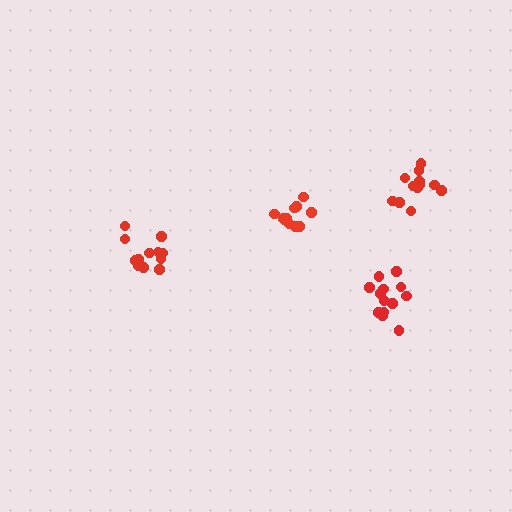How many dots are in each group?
Group 1: 11 dots, Group 2: 12 dots, Group 3: 12 dots, Group 4: 13 dots (48 total).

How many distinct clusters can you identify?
There are 4 distinct clusters.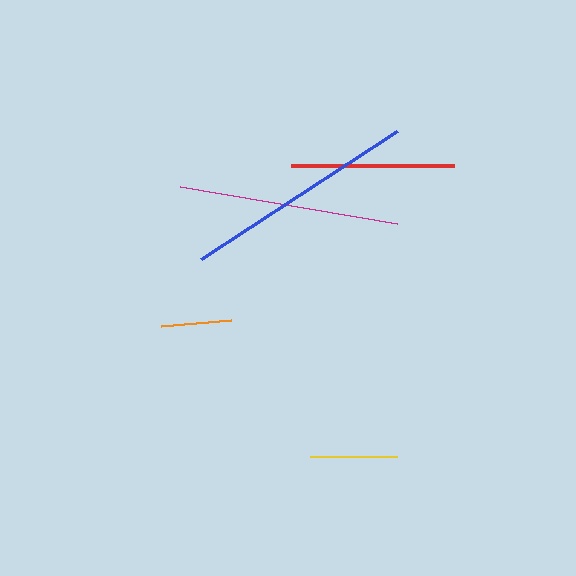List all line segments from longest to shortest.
From longest to shortest: blue, magenta, red, yellow, orange.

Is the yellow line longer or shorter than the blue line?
The blue line is longer than the yellow line.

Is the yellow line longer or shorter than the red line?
The red line is longer than the yellow line.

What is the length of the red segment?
The red segment is approximately 163 pixels long.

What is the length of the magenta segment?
The magenta segment is approximately 220 pixels long.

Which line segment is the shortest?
The orange line is the shortest at approximately 71 pixels.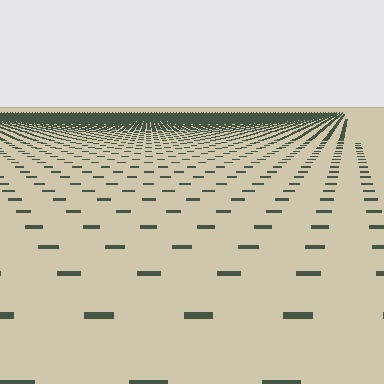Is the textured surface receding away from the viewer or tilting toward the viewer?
The surface is receding away from the viewer. Texture elements get smaller and denser toward the top.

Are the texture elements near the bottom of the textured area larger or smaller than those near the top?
Larger. Near the bottom, elements are closer to the viewer and appear at a bigger on-screen size.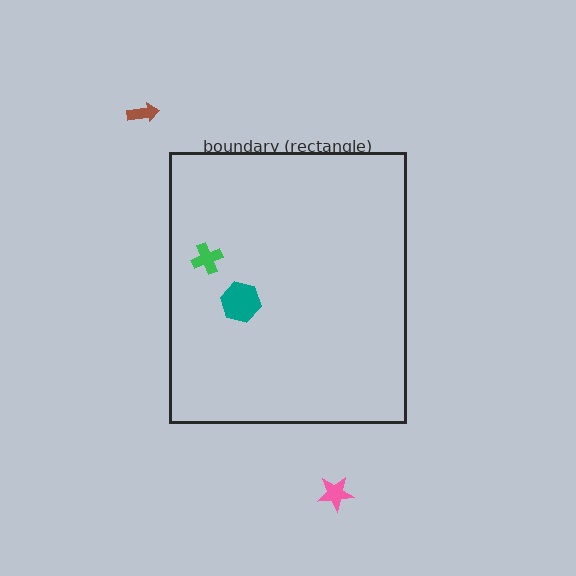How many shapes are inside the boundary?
2 inside, 2 outside.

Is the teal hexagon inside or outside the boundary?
Inside.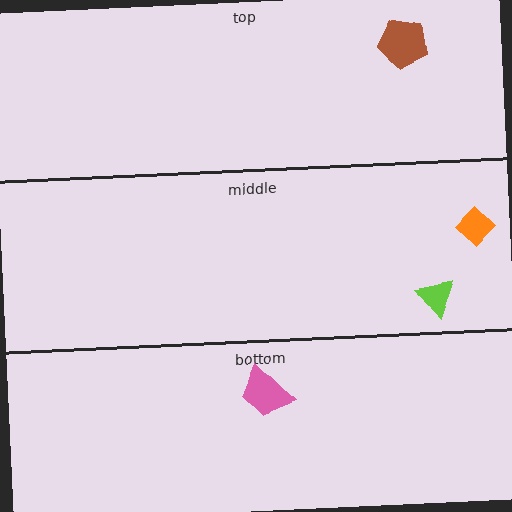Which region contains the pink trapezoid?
The bottom region.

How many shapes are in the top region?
1.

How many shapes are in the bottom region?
1.